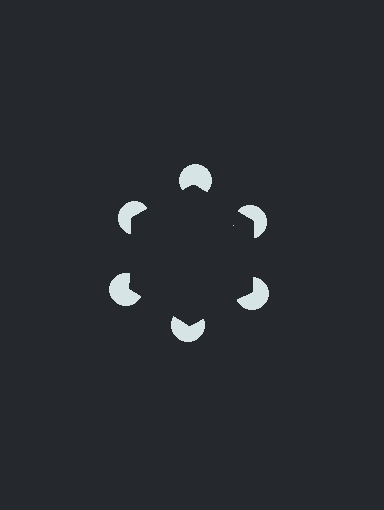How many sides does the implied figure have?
6 sides.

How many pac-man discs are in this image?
There are 6 — one at each vertex of the illusory hexagon.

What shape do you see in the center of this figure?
An illusory hexagon — its edges are inferred from the aligned wedge cuts in the pac-man discs, not physically drawn.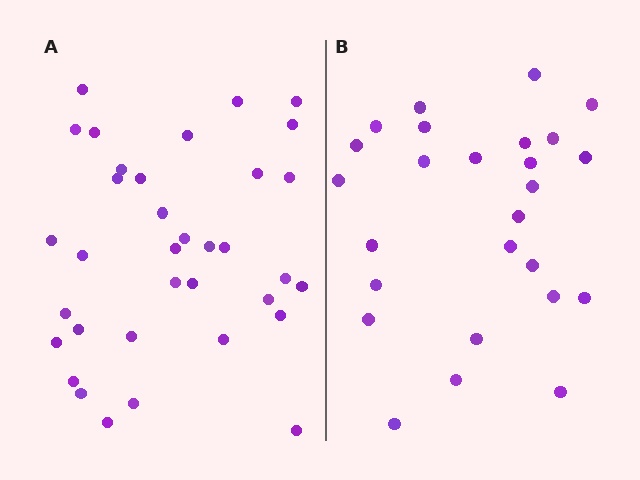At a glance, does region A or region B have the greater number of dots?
Region A (the left region) has more dots.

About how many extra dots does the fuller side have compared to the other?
Region A has roughly 8 or so more dots than region B.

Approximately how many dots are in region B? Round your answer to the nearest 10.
About 30 dots. (The exact count is 26, which rounds to 30.)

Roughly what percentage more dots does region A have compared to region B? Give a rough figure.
About 35% more.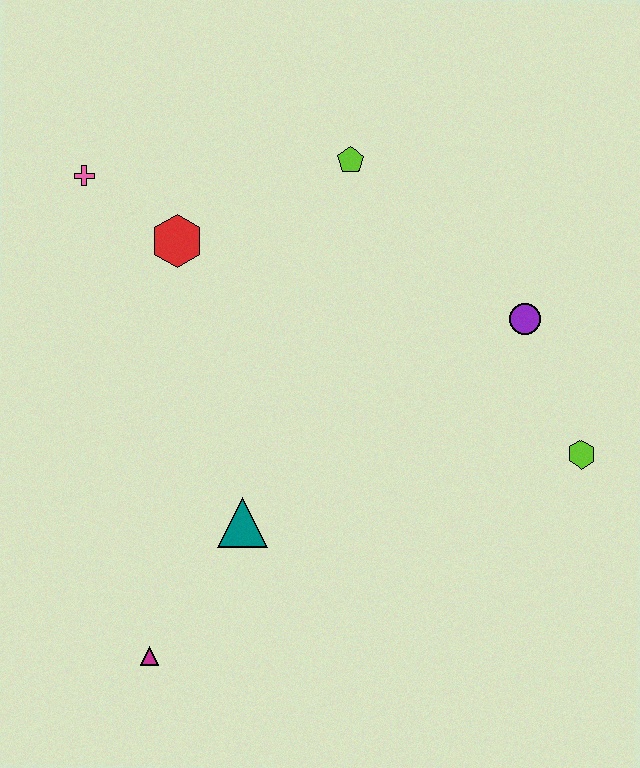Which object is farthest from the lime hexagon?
The pink cross is farthest from the lime hexagon.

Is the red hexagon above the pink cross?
No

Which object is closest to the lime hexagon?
The purple circle is closest to the lime hexagon.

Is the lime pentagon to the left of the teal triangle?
No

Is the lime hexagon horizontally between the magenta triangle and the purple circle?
No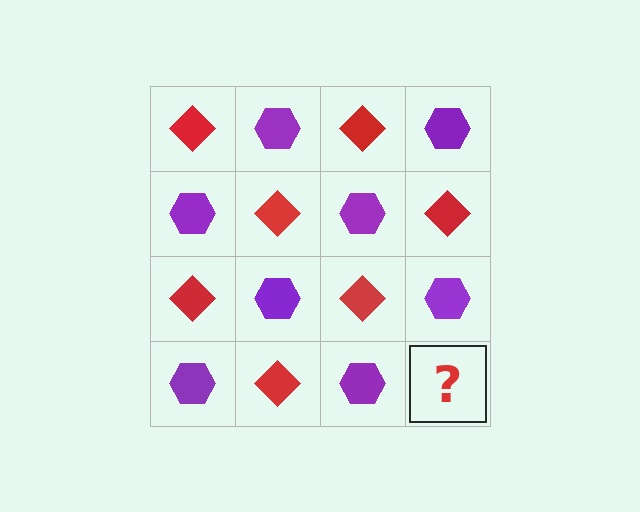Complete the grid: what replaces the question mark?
The question mark should be replaced with a red diamond.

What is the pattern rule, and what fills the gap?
The rule is that it alternates red diamond and purple hexagon in a checkerboard pattern. The gap should be filled with a red diamond.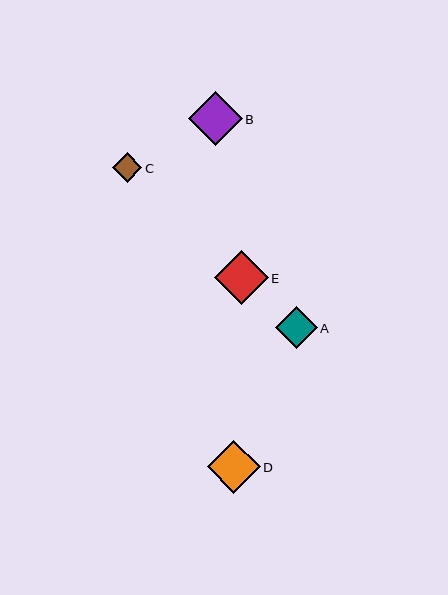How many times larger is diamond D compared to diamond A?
Diamond D is approximately 1.2 times the size of diamond A.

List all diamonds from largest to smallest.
From largest to smallest: B, E, D, A, C.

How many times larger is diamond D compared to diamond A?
Diamond D is approximately 1.2 times the size of diamond A.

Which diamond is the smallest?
Diamond C is the smallest with a size of approximately 30 pixels.